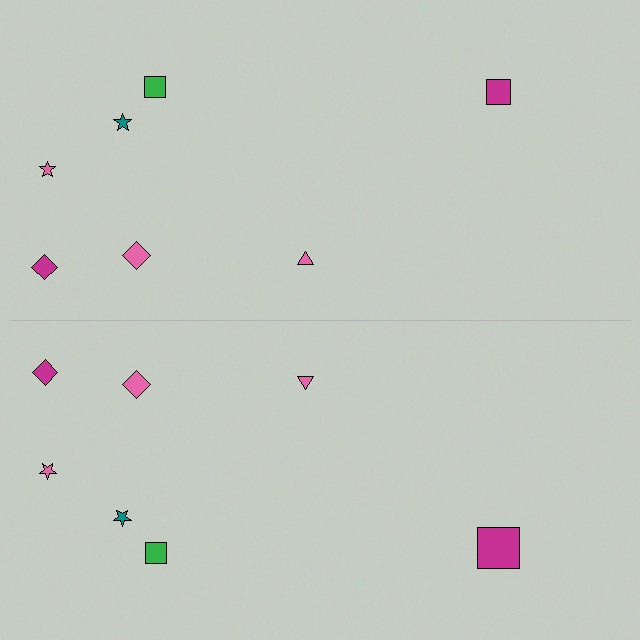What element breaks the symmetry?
The magenta square on the bottom side has a different size than its mirror counterpart.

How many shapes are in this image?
There are 14 shapes in this image.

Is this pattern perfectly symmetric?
No, the pattern is not perfectly symmetric. The magenta square on the bottom side has a different size than its mirror counterpart.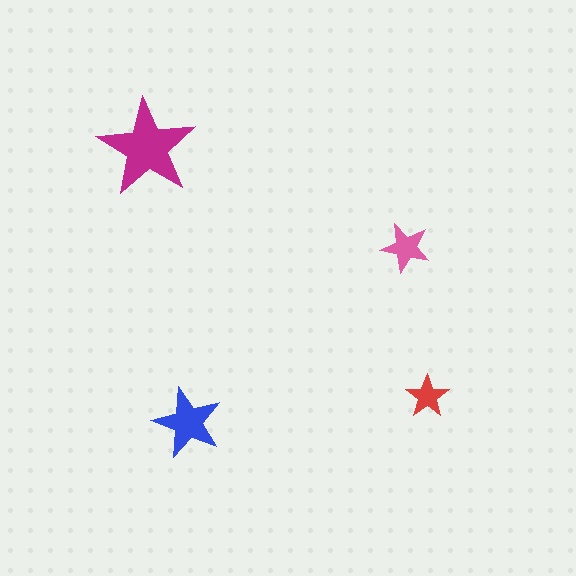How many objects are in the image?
There are 4 objects in the image.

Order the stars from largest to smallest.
the magenta one, the blue one, the pink one, the red one.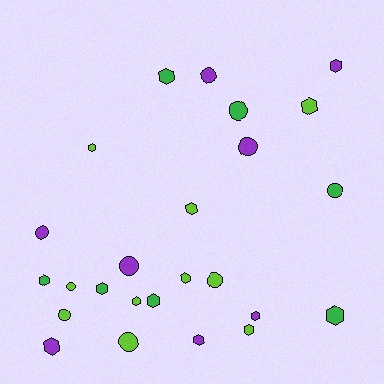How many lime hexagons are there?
There are 6 lime hexagons.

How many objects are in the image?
There are 25 objects.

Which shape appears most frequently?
Hexagon, with 15 objects.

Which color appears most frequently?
Lime, with 10 objects.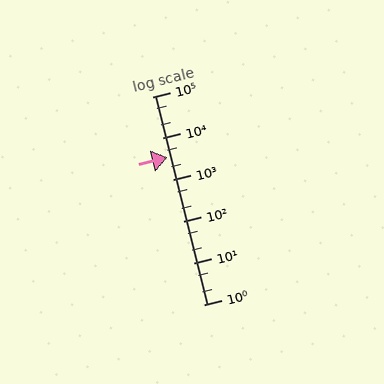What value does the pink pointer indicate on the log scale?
The pointer indicates approximately 3400.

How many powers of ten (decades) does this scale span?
The scale spans 5 decades, from 1 to 100000.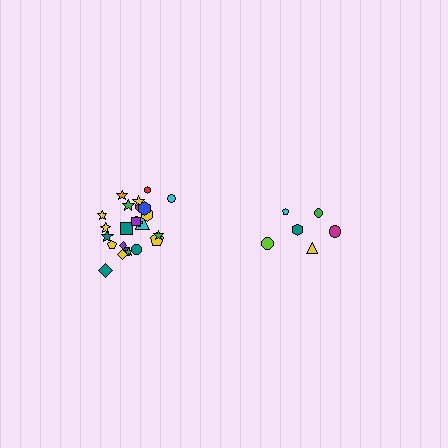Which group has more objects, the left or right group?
The left group.